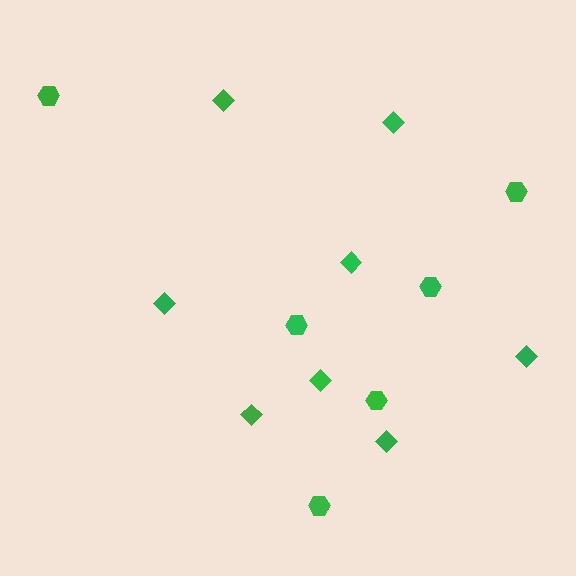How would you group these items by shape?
There are 2 groups: one group of hexagons (6) and one group of diamonds (8).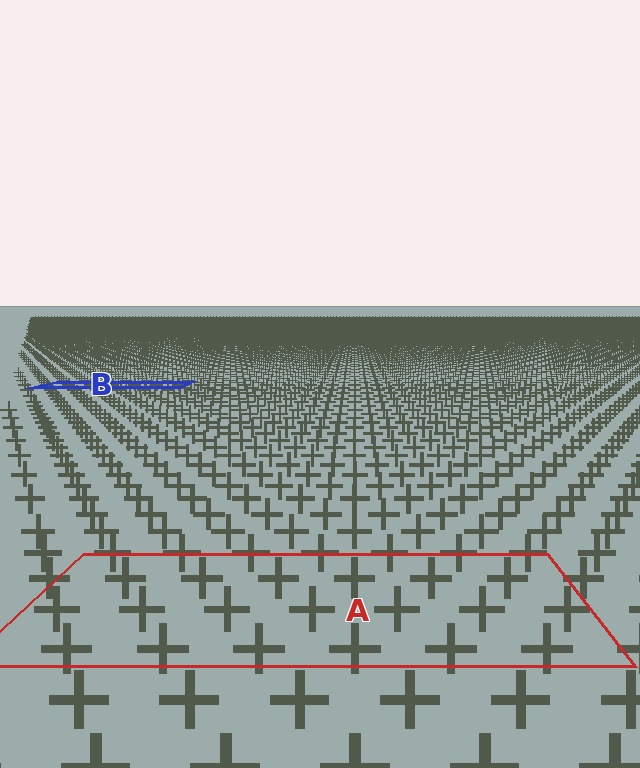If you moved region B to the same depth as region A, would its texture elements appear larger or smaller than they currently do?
They would appear larger. At a closer depth, the same texture elements are projected at a bigger on-screen size.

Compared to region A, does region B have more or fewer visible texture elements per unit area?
Region B has more texture elements per unit area — they are packed more densely because it is farther away.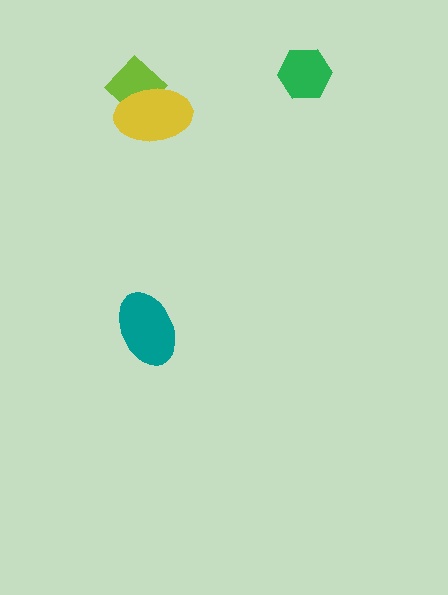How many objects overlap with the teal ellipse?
0 objects overlap with the teal ellipse.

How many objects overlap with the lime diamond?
1 object overlaps with the lime diamond.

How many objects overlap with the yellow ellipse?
1 object overlaps with the yellow ellipse.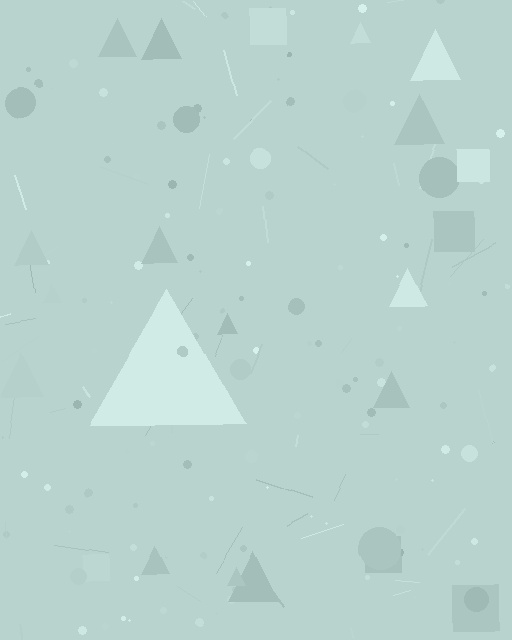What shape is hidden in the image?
A triangle is hidden in the image.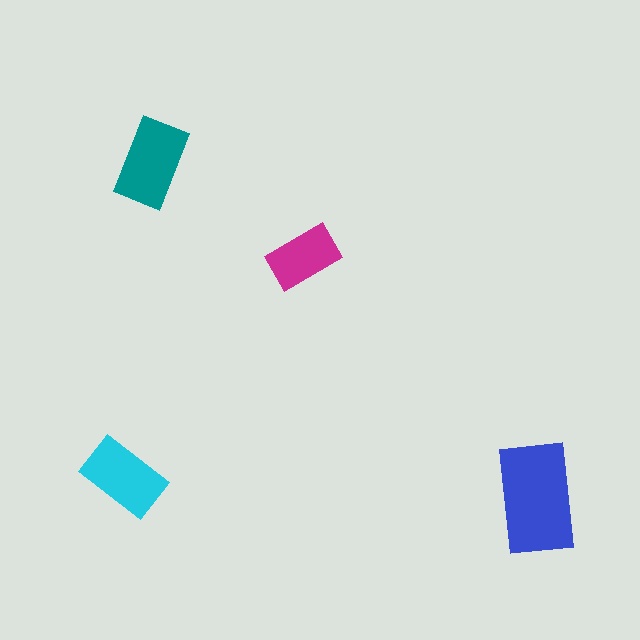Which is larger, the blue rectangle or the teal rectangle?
The blue one.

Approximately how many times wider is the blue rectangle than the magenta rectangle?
About 1.5 times wider.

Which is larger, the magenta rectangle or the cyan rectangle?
The cyan one.